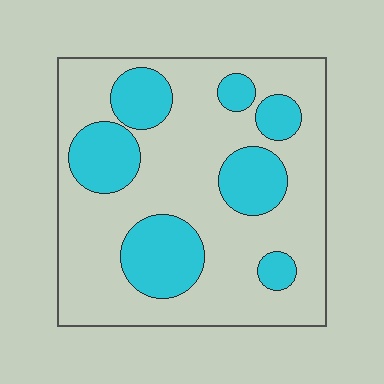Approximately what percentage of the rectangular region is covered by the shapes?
Approximately 30%.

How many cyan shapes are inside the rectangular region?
7.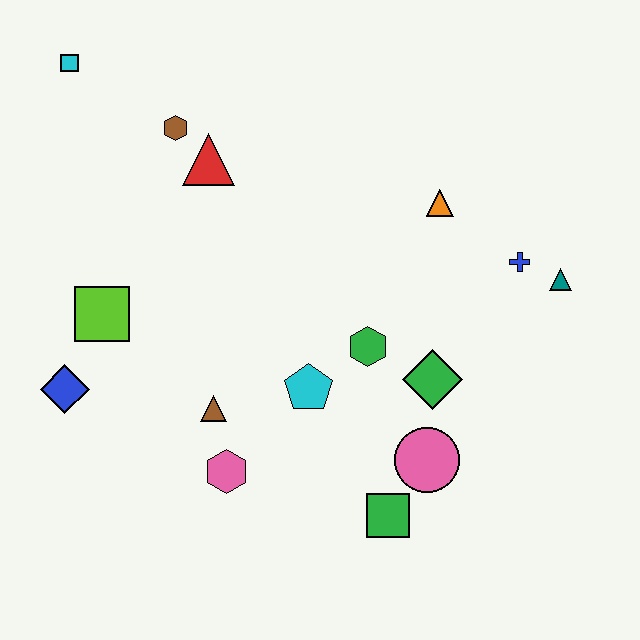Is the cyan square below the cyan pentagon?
No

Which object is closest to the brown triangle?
The pink hexagon is closest to the brown triangle.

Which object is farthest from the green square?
The cyan square is farthest from the green square.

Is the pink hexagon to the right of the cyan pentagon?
No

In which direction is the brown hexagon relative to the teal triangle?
The brown hexagon is to the left of the teal triangle.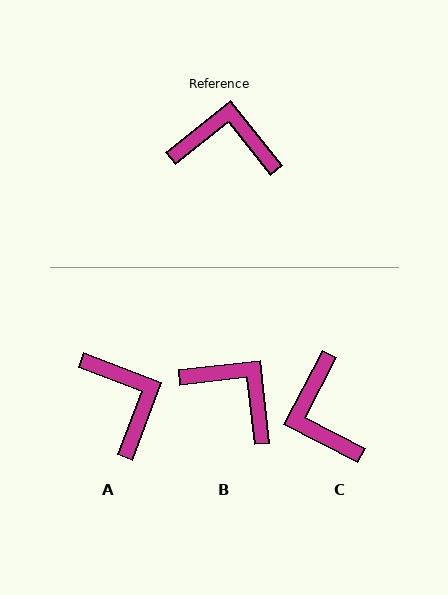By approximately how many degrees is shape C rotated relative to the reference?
Approximately 114 degrees counter-clockwise.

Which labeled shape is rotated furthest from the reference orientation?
C, about 114 degrees away.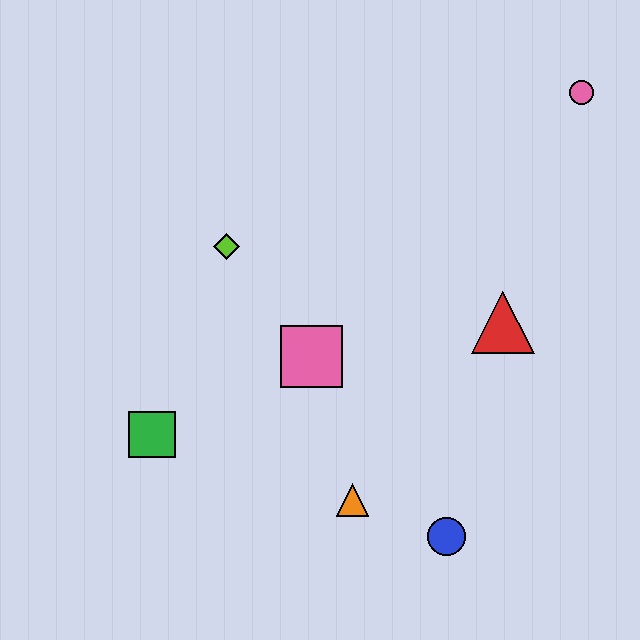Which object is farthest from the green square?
The pink circle is farthest from the green square.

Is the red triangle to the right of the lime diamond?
Yes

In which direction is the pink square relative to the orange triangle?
The pink square is above the orange triangle.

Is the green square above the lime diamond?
No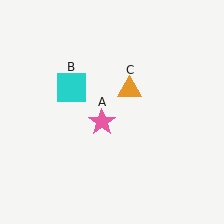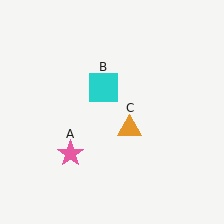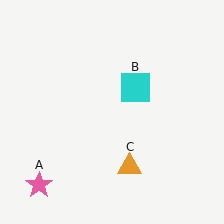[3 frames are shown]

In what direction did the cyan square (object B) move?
The cyan square (object B) moved right.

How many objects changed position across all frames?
3 objects changed position: pink star (object A), cyan square (object B), orange triangle (object C).